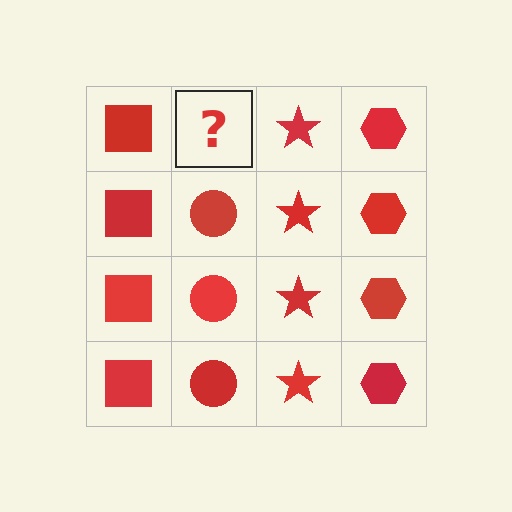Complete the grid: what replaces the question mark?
The question mark should be replaced with a red circle.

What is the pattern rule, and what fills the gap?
The rule is that each column has a consistent shape. The gap should be filled with a red circle.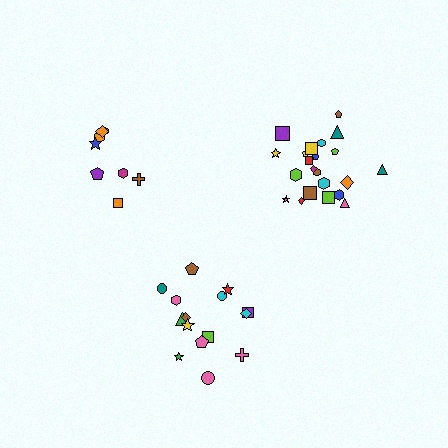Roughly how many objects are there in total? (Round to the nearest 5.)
Roughly 45 objects in total.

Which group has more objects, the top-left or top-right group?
The top-right group.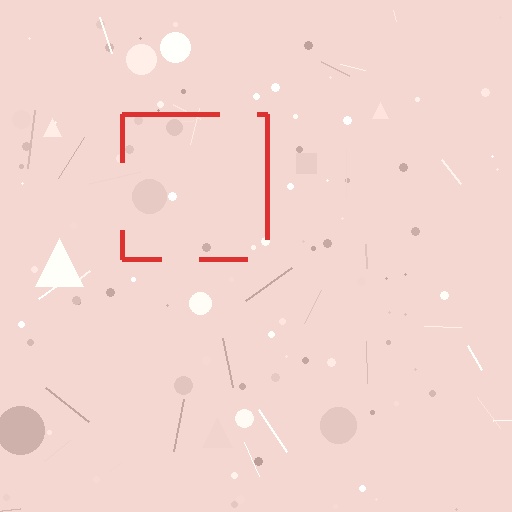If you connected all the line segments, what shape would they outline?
They would outline a square.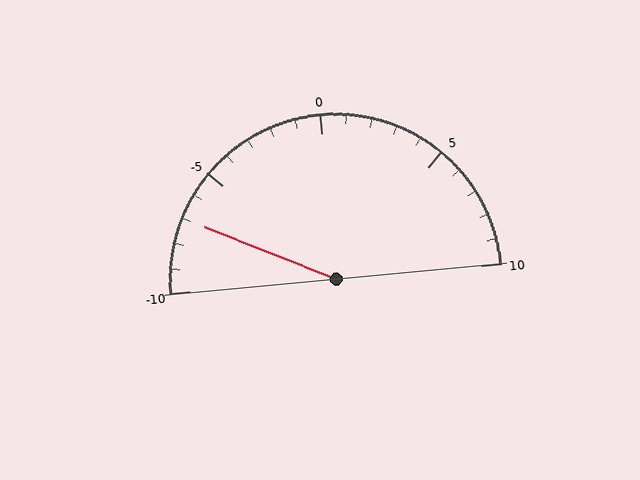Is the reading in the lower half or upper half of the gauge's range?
The reading is in the lower half of the range (-10 to 10).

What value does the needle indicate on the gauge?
The needle indicates approximately -7.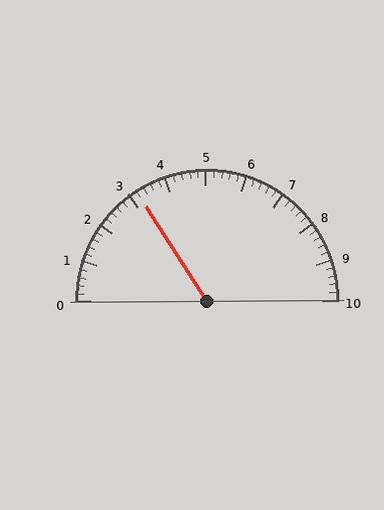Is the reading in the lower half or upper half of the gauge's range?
The reading is in the lower half of the range (0 to 10).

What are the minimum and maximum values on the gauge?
The gauge ranges from 0 to 10.